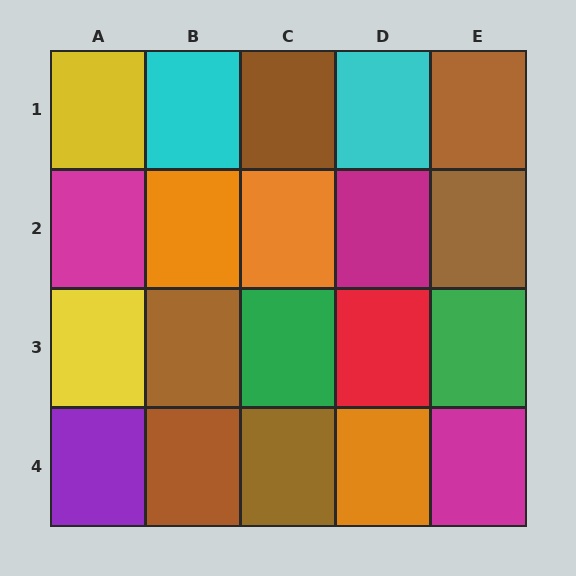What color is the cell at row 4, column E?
Magenta.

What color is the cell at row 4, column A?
Purple.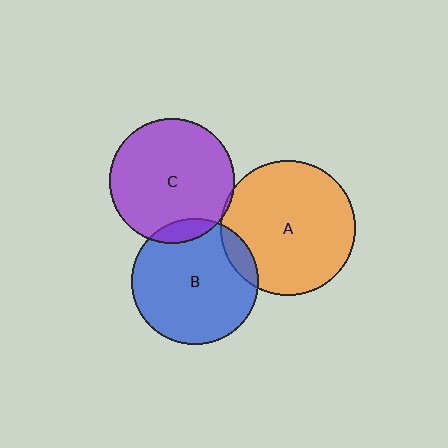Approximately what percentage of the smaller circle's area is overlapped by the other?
Approximately 10%.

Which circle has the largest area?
Circle A (orange).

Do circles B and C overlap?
Yes.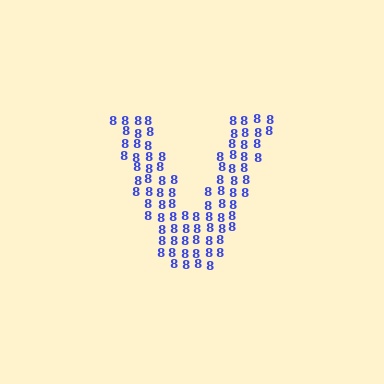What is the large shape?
The large shape is the letter V.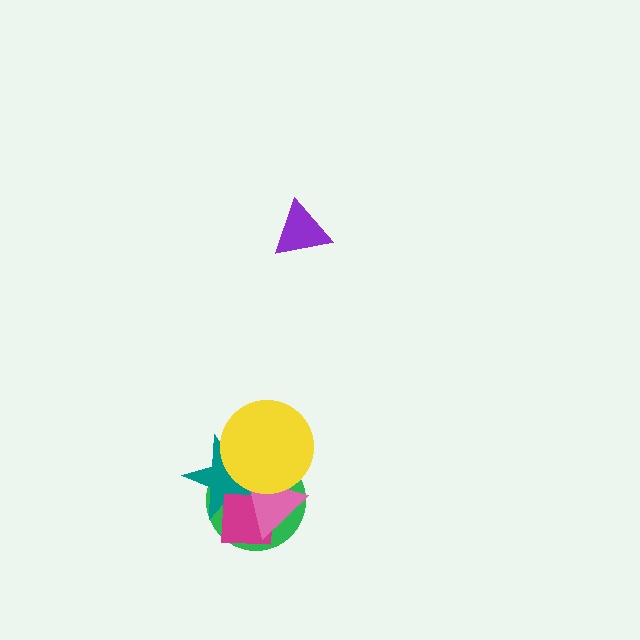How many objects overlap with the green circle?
4 objects overlap with the green circle.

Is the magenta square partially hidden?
Yes, it is partially covered by another shape.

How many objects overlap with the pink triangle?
4 objects overlap with the pink triangle.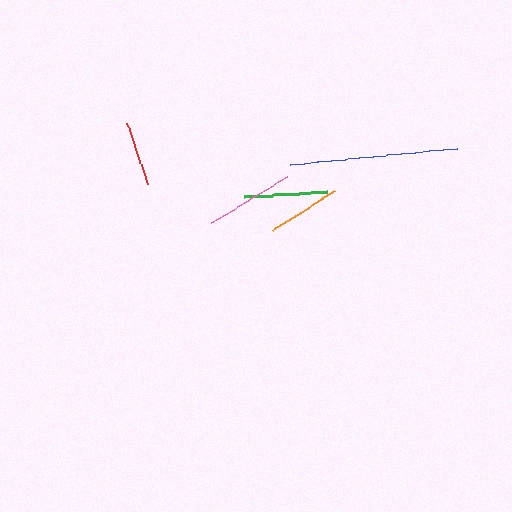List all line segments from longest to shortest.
From longest to shortest: blue, pink, green, orange, red.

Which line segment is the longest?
The blue line is the longest at approximately 169 pixels.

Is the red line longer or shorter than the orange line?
The orange line is longer than the red line.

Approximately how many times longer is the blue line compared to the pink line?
The blue line is approximately 1.9 times the length of the pink line.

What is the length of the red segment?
The red segment is approximately 64 pixels long.